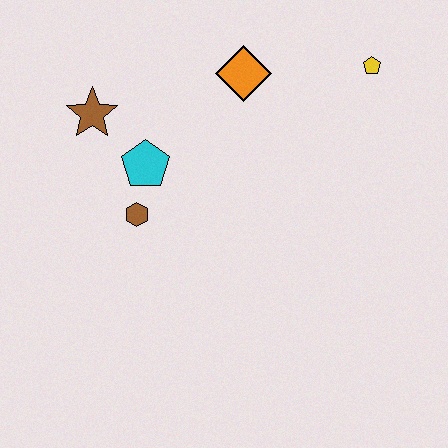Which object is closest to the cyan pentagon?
The brown hexagon is closest to the cyan pentagon.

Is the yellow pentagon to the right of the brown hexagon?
Yes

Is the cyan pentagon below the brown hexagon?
No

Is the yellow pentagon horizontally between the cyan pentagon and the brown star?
No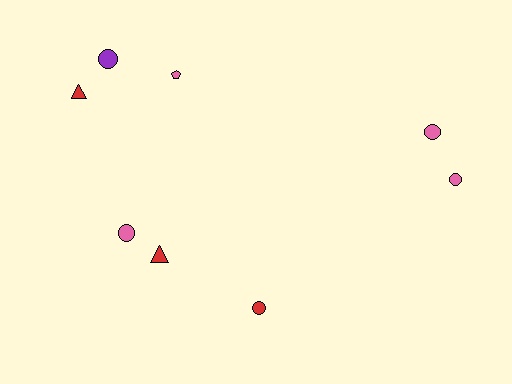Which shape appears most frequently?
Circle, with 5 objects.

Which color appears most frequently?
Pink, with 4 objects.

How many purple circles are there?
There is 1 purple circle.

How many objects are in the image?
There are 8 objects.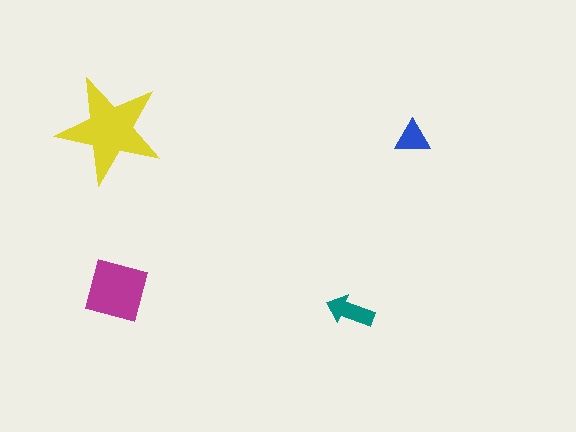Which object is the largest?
The yellow star.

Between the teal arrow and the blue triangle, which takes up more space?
The teal arrow.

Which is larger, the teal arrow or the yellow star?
The yellow star.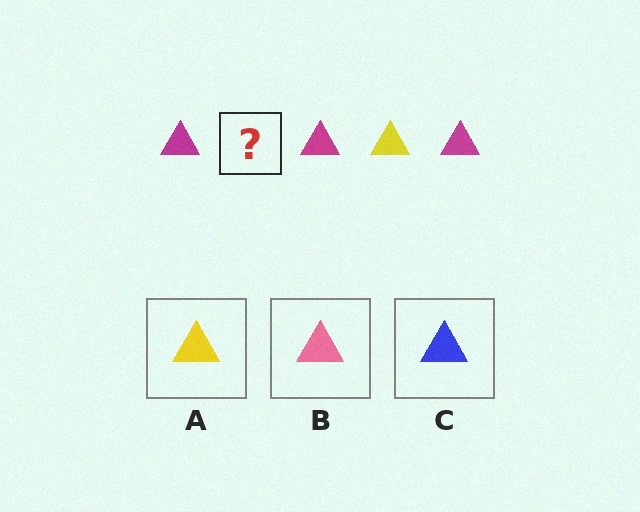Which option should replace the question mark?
Option A.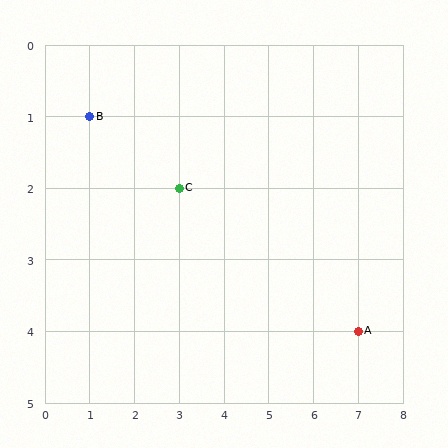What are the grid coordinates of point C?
Point C is at grid coordinates (3, 2).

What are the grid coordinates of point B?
Point B is at grid coordinates (1, 1).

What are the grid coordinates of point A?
Point A is at grid coordinates (7, 4).